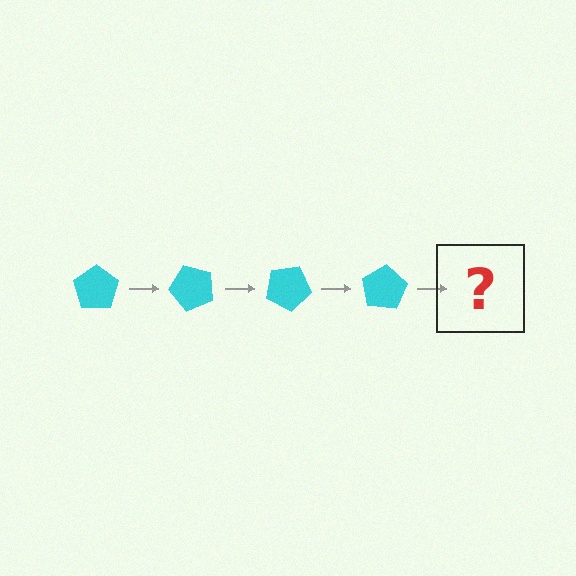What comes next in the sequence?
The next element should be a cyan pentagon rotated 200 degrees.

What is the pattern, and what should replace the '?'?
The pattern is that the pentagon rotates 50 degrees each step. The '?' should be a cyan pentagon rotated 200 degrees.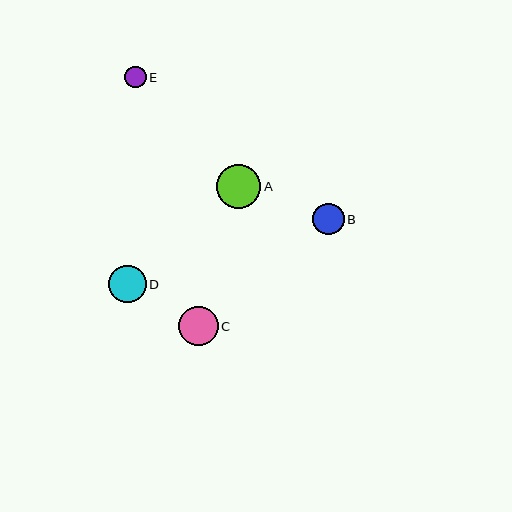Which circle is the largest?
Circle A is the largest with a size of approximately 45 pixels.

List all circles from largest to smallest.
From largest to smallest: A, C, D, B, E.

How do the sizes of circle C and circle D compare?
Circle C and circle D are approximately the same size.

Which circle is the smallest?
Circle E is the smallest with a size of approximately 21 pixels.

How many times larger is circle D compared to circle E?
Circle D is approximately 1.7 times the size of circle E.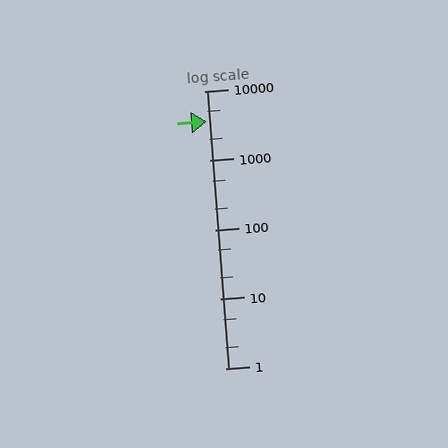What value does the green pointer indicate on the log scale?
The pointer indicates approximately 3700.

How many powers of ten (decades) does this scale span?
The scale spans 4 decades, from 1 to 10000.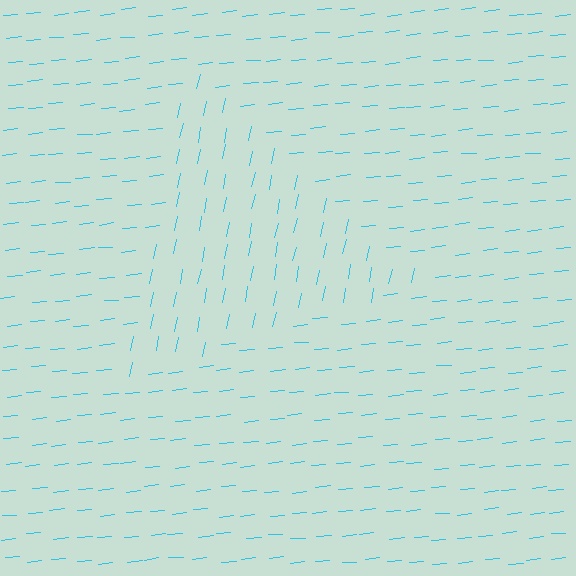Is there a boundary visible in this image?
Yes, there is a texture boundary formed by a change in line orientation.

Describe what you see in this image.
The image is filled with small cyan line segments. A triangle region in the image has lines oriented differently from the surrounding lines, creating a visible texture boundary.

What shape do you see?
I see a triangle.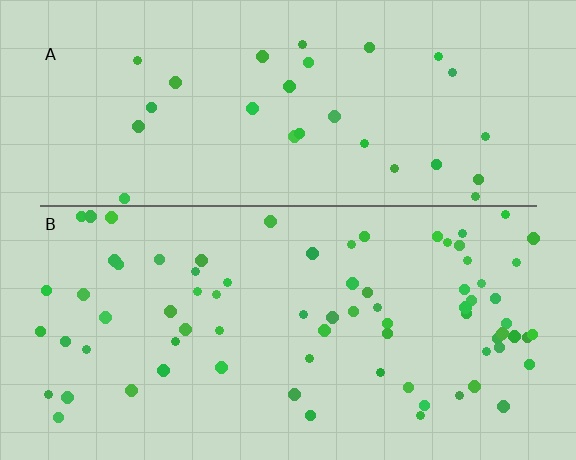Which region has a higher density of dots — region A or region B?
B (the bottom).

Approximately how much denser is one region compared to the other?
Approximately 2.5× — region B over region A.